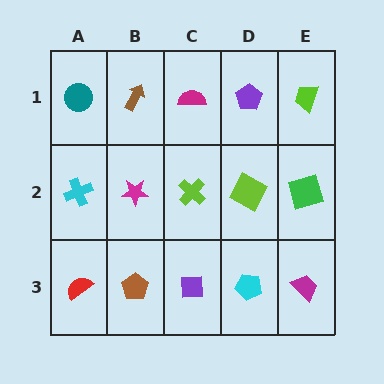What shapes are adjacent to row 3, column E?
A green square (row 2, column E), a cyan pentagon (row 3, column D).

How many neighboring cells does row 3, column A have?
2.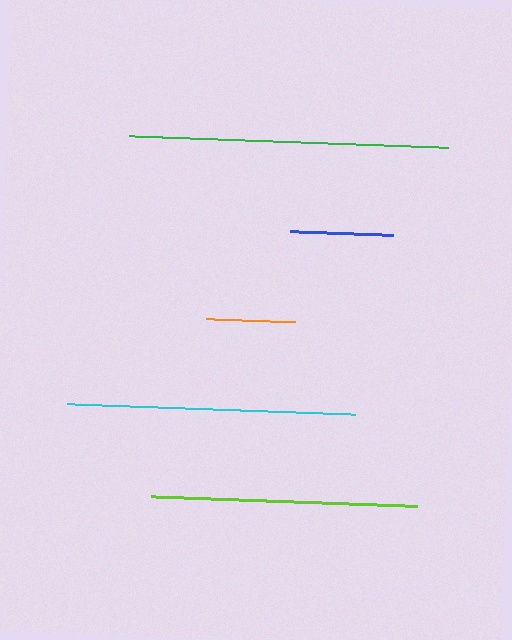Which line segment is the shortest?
The orange line is the shortest at approximately 89 pixels.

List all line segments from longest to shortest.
From longest to shortest: green, cyan, lime, blue, orange.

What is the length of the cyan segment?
The cyan segment is approximately 288 pixels long.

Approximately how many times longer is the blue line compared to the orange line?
The blue line is approximately 1.2 times the length of the orange line.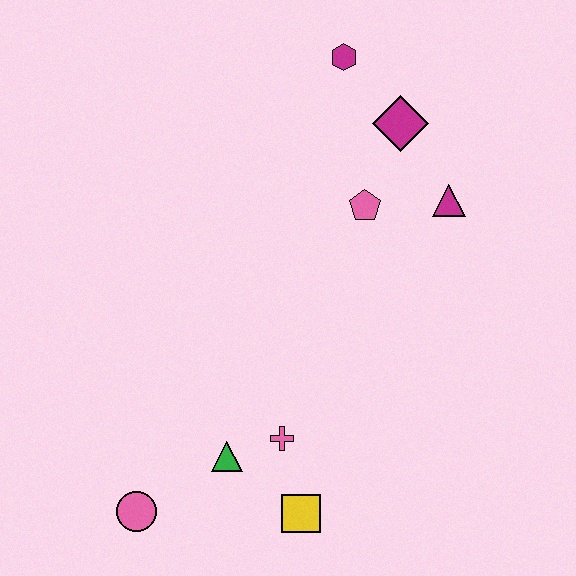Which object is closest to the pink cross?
The green triangle is closest to the pink cross.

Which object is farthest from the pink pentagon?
The pink circle is farthest from the pink pentagon.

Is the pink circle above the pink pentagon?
No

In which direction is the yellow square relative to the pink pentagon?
The yellow square is below the pink pentagon.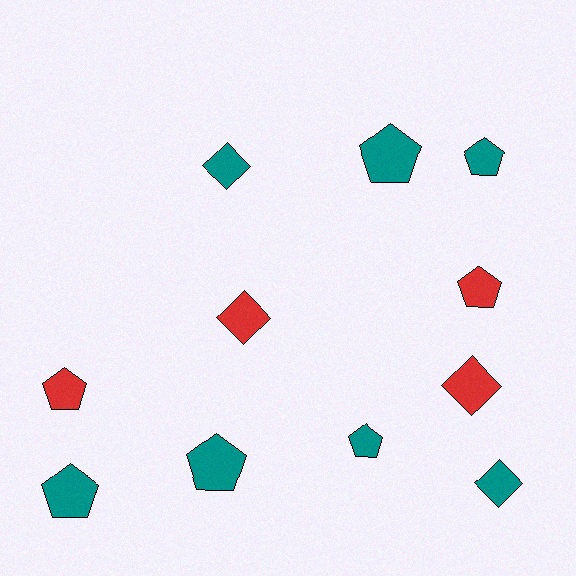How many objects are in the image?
There are 11 objects.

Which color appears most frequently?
Teal, with 7 objects.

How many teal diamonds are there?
There are 2 teal diamonds.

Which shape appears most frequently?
Pentagon, with 7 objects.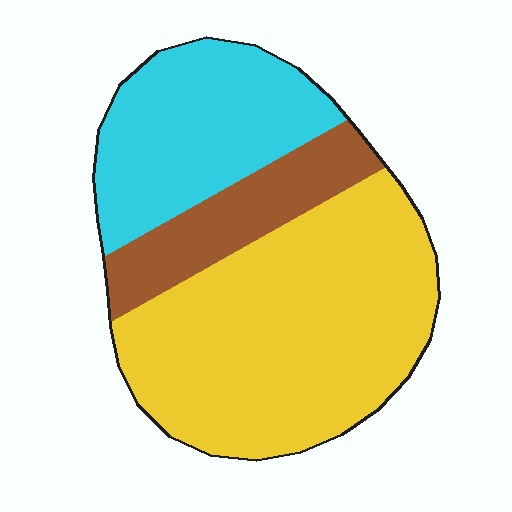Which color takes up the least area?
Brown, at roughly 15%.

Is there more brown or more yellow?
Yellow.